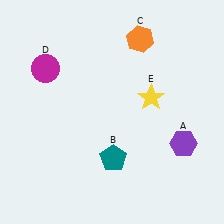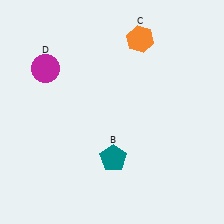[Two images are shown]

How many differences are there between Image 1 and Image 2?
There are 2 differences between the two images.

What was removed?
The yellow star (E), the purple hexagon (A) were removed in Image 2.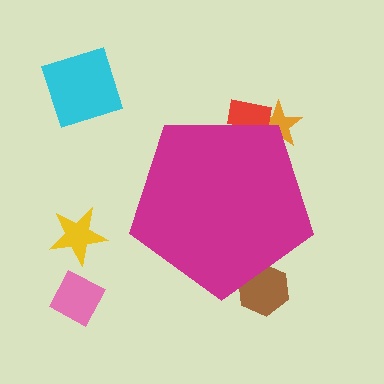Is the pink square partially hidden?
No, the pink square is fully visible.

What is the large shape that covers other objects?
A magenta pentagon.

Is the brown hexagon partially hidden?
Yes, the brown hexagon is partially hidden behind the magenta pentagon.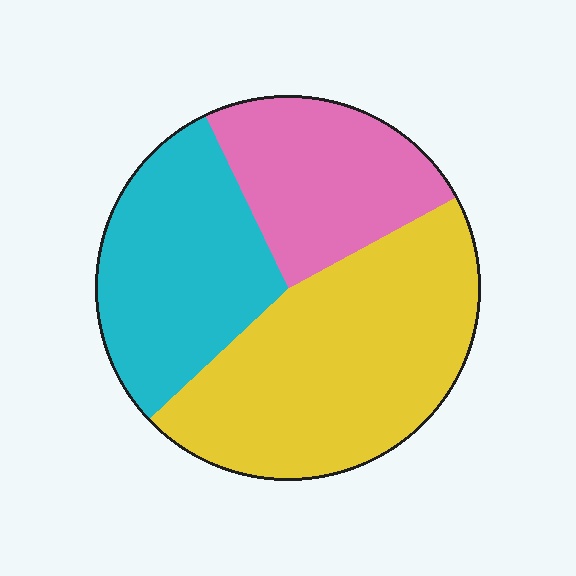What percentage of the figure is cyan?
Cyan covers about 30% of the figure.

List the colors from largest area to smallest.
From largest to smallest: yellow, cyan, pink.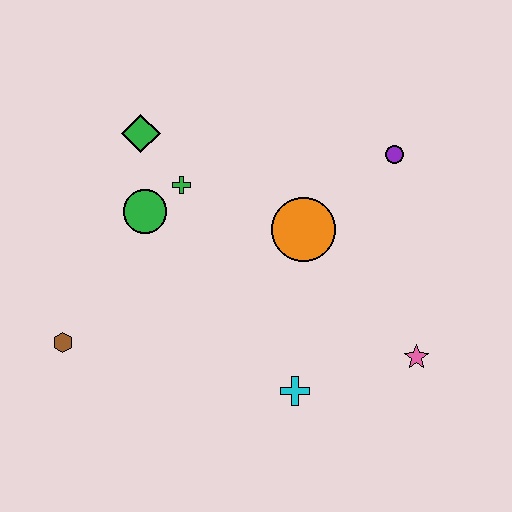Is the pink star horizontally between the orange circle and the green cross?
No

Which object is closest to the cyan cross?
The pink star is closest to the cyan cross.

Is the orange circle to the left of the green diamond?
No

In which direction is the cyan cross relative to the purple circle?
The cyan cross is below the purple circle.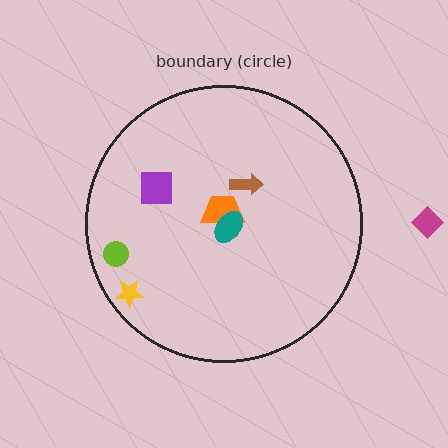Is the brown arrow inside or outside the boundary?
Inside.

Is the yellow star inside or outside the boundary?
Inside.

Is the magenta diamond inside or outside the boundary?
Outside.